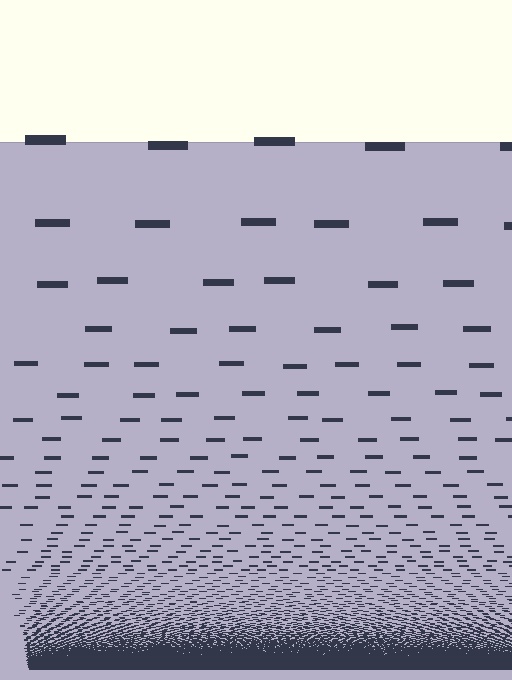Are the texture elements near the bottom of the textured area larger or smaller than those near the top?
Smaller. The gradient is inverted — elements near the bottom are smaller and denser.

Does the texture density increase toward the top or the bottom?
Density increases toward the bottom.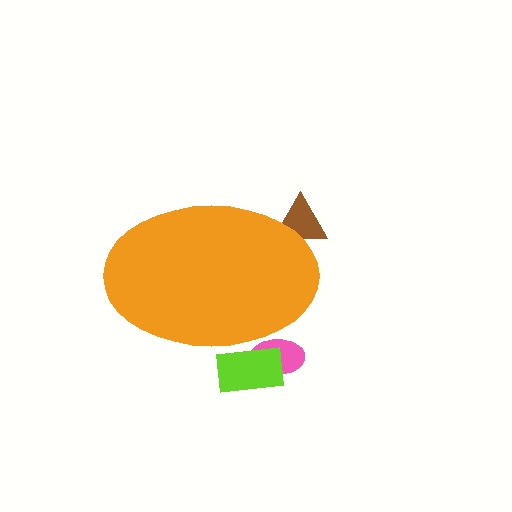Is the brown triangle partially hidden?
Yes, the brown triangle is partially hidden behind the orange ellipse.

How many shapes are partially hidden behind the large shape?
3 shapes are partially hidden.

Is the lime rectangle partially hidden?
Yes, the lime rectangle is partially hidden behind the orange ellipse.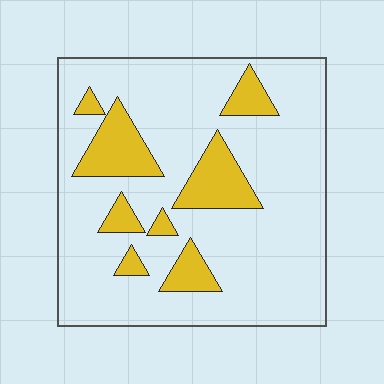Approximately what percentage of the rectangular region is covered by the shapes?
Approximately 20%.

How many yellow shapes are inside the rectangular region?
8.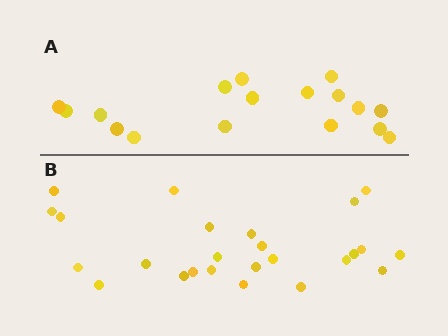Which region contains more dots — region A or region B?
Region B (the bottom region) has more dots.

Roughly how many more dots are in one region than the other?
Region B has roughly 8 or so more dots than region A.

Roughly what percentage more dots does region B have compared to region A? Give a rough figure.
About 45% more.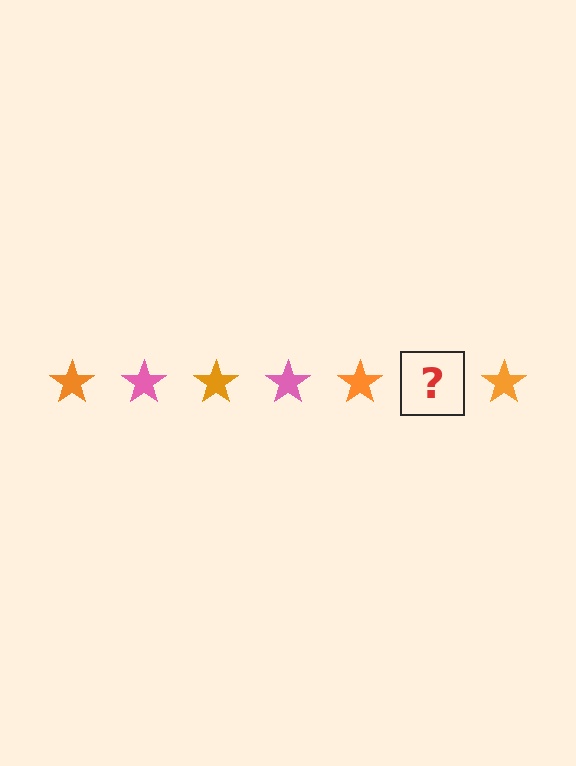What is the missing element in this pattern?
The missing element is a pink star.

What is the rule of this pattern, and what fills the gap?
The rule is that the pattern cycles through orange, pink stars. The gap should be filled with a pink star.